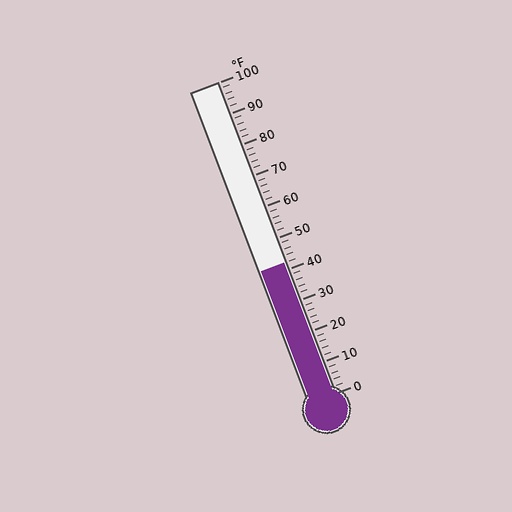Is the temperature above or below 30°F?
The temperature is above 30°F.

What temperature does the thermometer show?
The thermometer shows approximately 42°F.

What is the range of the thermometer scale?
The thermometer scale ranges from 0°F to 100°F.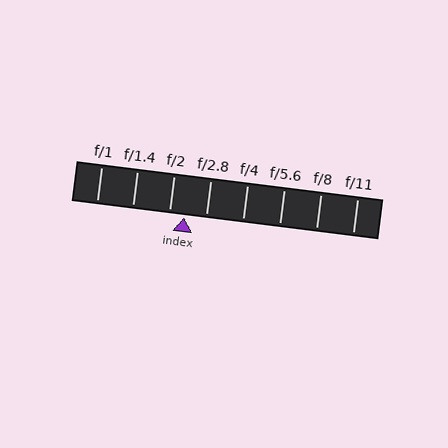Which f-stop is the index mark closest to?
The index mark is closest to f/2.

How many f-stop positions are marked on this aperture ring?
There are 8 f-stop positions marked.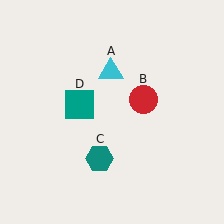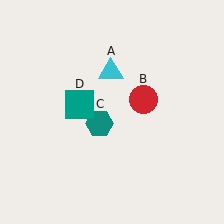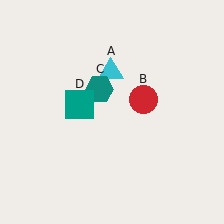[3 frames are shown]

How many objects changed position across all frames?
1 object changed position: teal hexagon (object C).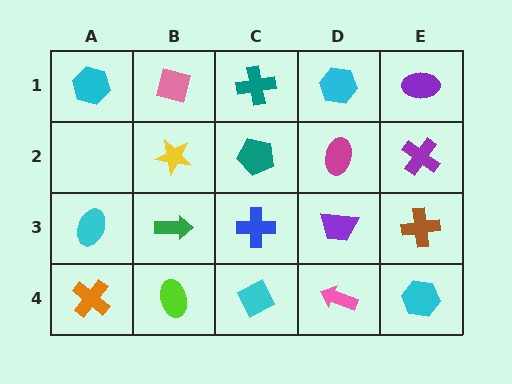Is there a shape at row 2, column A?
No, that cell is empty.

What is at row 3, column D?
A purple trapezoid.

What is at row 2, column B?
A yellow star.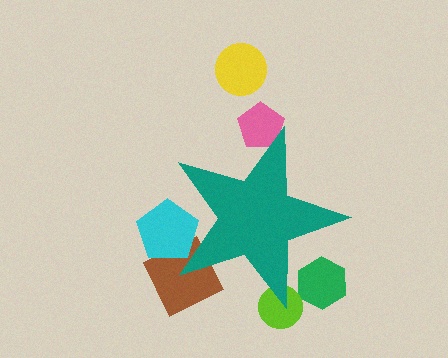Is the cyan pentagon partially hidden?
Yes, the cyan pentagon is partially hidden behind the teal star.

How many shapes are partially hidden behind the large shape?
5 shapes are partially hidden.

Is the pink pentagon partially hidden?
Yes, the pink pentagon is partially hidden behind the teal star.